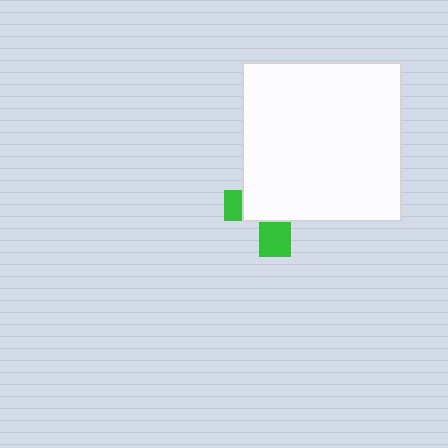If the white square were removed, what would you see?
You would see the complete green cross.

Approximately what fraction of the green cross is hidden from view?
Roughly 69% of the green cross is hidden behind the white square.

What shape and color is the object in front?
The object in front is a white square.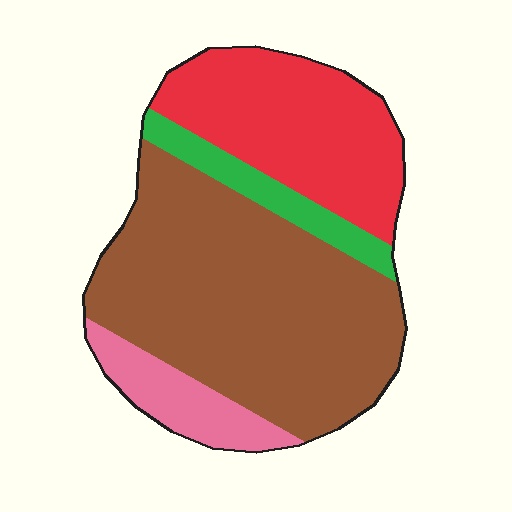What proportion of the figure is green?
Green covers about 10% of the figure.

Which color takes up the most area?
Brown, at roughly 55%.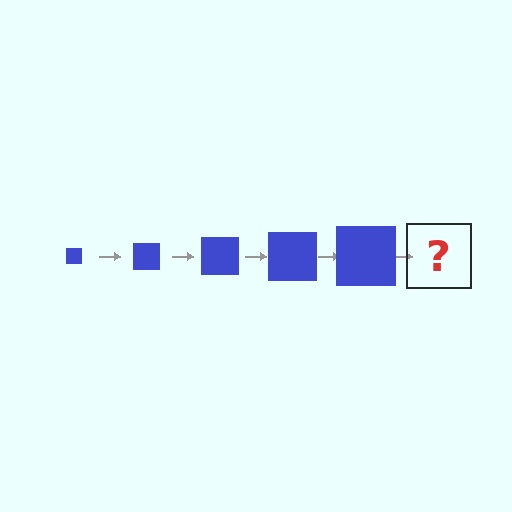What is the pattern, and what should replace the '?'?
The pattern is that the square gets progressively larger each step. The '?' should be a blue square, larger than the previous one.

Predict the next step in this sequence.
The next step is a blue square, larger than the previous one.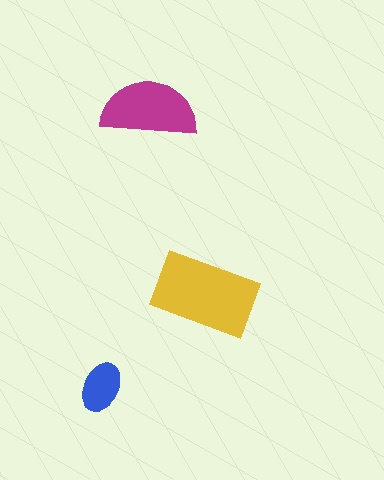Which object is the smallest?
The blue ellipse.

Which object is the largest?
The yellow rectangle.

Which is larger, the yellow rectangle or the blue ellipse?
The yellow rectangle.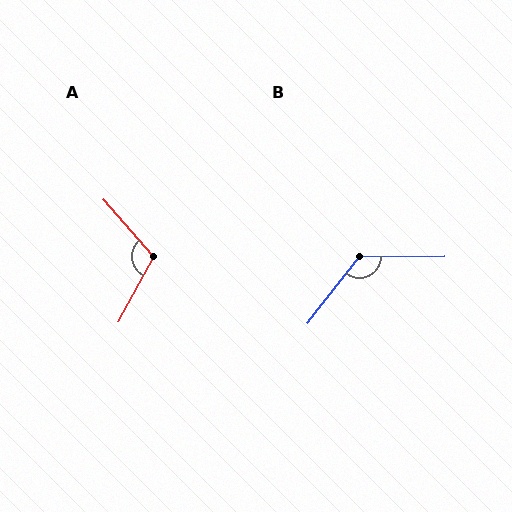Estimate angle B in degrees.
Approximately 128 degrees.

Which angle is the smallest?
A, at approximately 110 degrees.